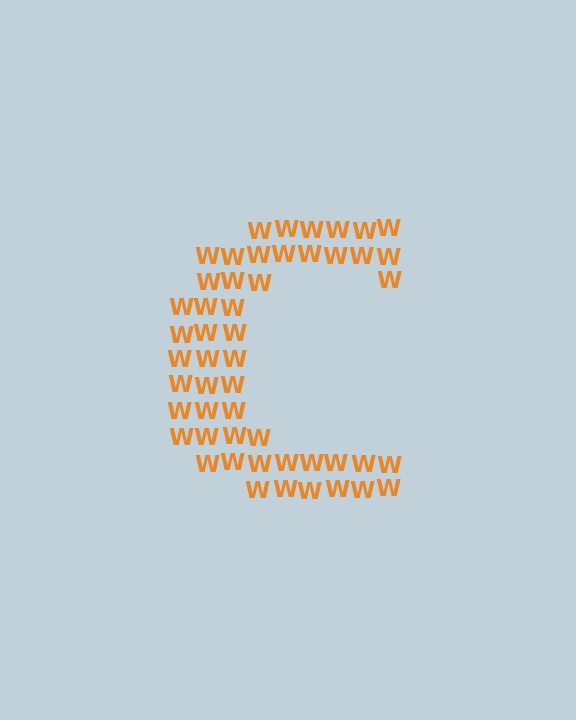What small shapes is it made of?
It is made of small letter W's.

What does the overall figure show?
The overall figure shows the letter C.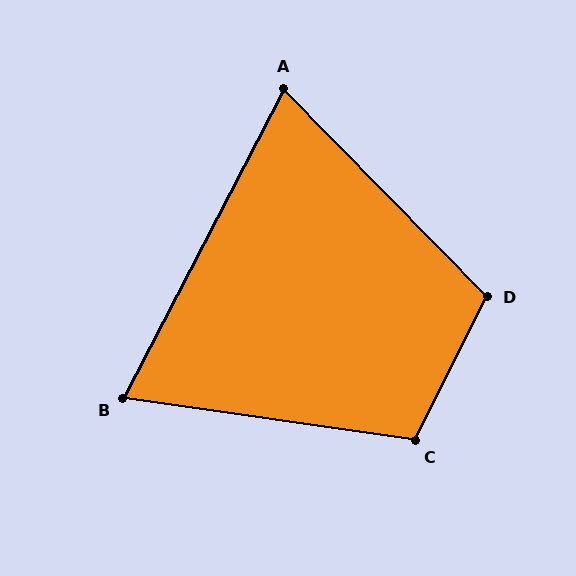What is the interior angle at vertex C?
Approximately 108 degrees (obtuse).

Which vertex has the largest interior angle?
D, at approximately 109 degrees.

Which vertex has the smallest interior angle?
B, at approximately 71 degrees.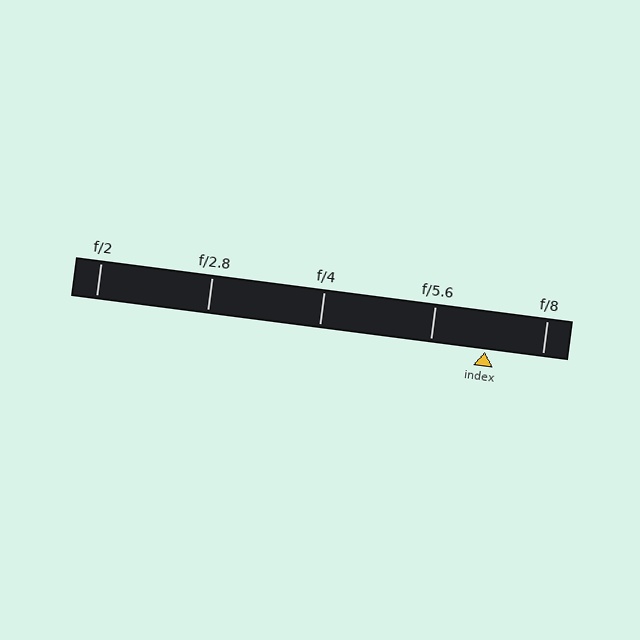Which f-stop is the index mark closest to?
The index mark is closest to f/5.6.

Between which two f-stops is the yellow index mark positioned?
The index mark is between f/5.6 and f/8.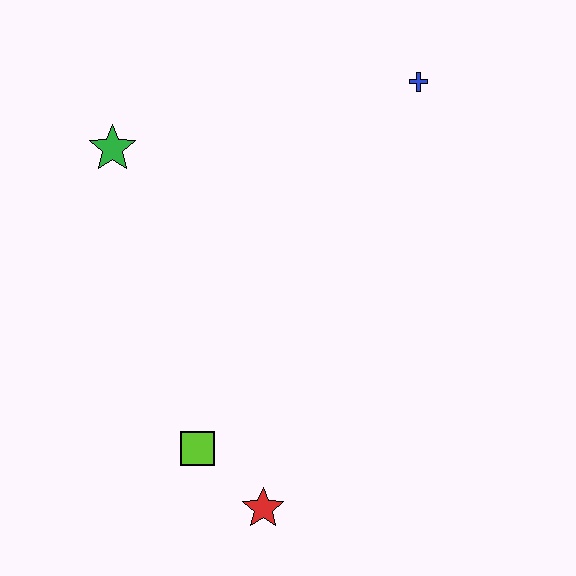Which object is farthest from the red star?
The blue cross is farthest from the red star.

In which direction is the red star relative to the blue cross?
The red star is below the blue cross.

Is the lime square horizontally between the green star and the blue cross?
Yes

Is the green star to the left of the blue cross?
Yes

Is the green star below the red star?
No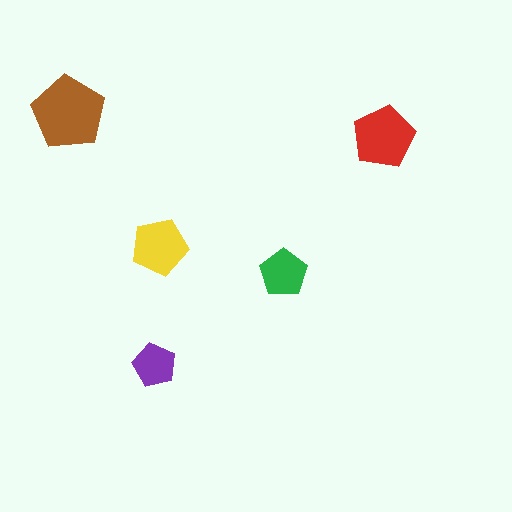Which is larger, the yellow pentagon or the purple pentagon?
The yellow one.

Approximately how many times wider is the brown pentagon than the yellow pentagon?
About 1.5 times wider.